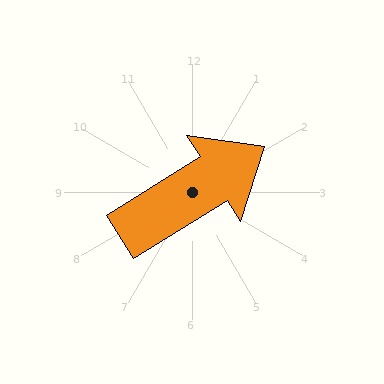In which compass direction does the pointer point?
Northeast.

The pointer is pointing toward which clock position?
Roughly 2 o'clock.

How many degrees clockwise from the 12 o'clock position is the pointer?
Approximately 58 degrees.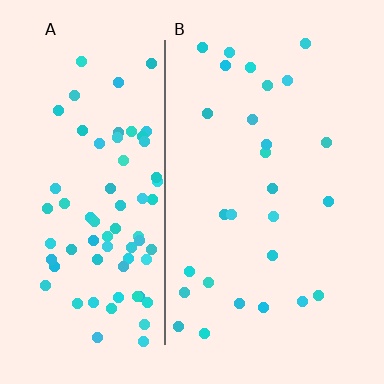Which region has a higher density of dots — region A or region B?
A (the left).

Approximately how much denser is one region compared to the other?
Approximately 2.8× — region A over region B.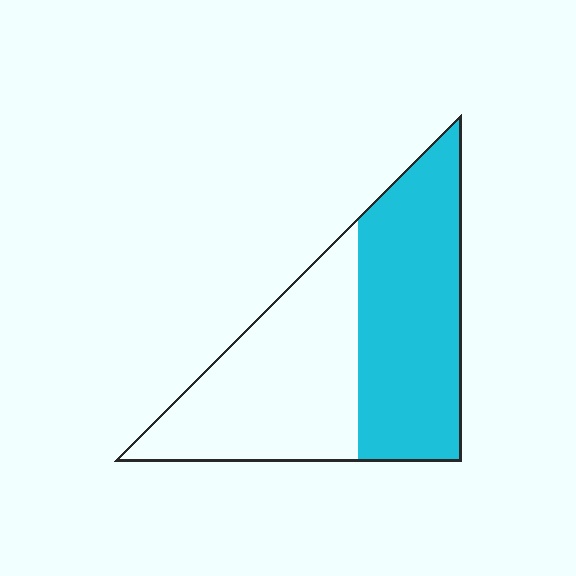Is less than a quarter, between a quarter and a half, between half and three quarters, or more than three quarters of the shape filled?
Between half and three quarters.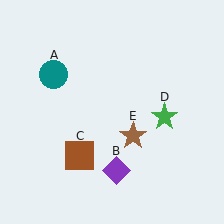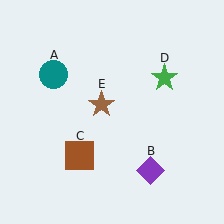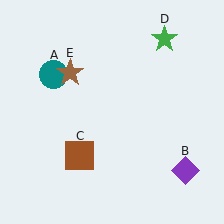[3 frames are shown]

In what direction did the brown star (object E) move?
The brown star (object E) moved up and to the left.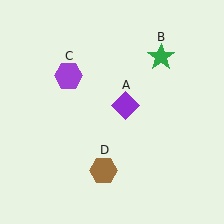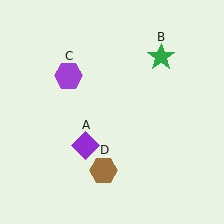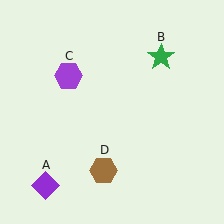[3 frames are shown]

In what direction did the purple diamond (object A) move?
The purple diamond (object A) moved down and to the left.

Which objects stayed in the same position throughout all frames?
Green star (object B) and purple hexagon (object C) and brown hexagon (object D) remained stationary.